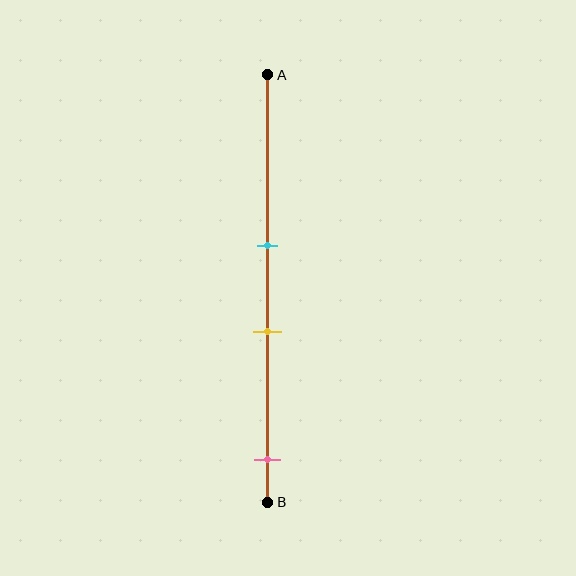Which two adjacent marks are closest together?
The cyan and yellow marks are the closest adjacent pair.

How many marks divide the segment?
There are 3 marks dividing the segment.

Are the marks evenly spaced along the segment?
No, the marks are not evenly spaced.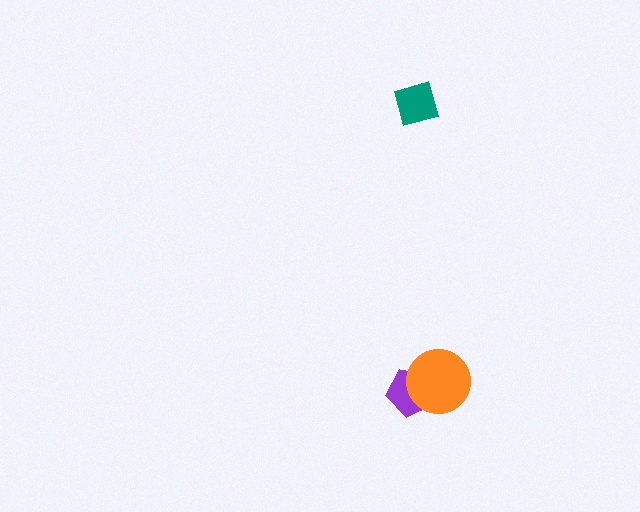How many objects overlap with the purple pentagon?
1 object overlaps with the purple pentagon.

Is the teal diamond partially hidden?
No, no other shape covers it.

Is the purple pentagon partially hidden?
Yes, it is partially covered by another shape.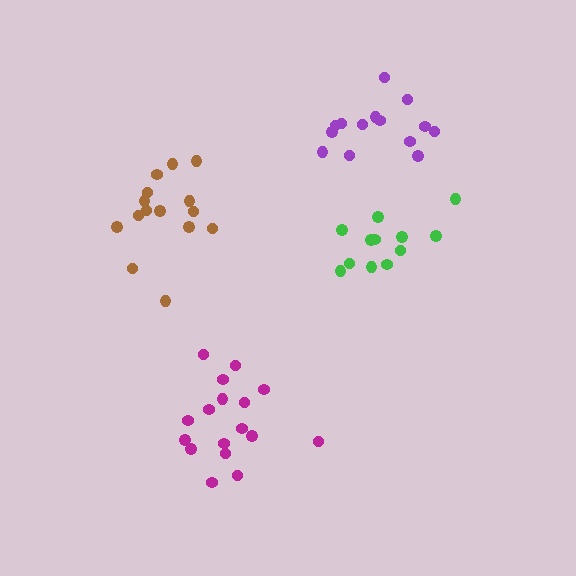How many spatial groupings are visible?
There are 4 spatial groupings.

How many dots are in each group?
Group 1: 17 dots, Group 2: 14 dots, Group 3: 15 dots, Group 4: 12 dots (58 total).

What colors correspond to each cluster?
The clusters are colored: magenta, purple, brown, green.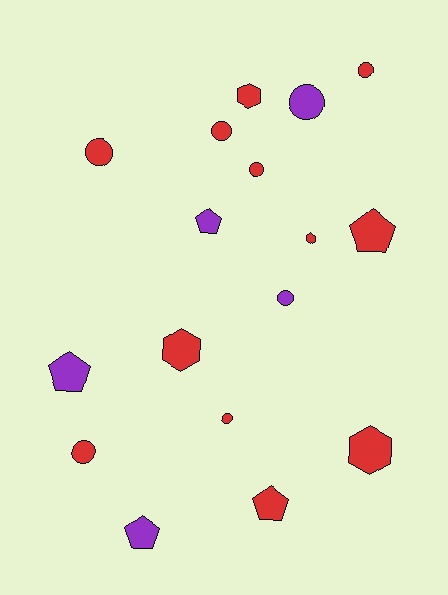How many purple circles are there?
There are 2 purple circles.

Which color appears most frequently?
Red, with 12 objects.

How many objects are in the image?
There are 17 objects.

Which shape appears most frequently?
Circle, with 8 objects.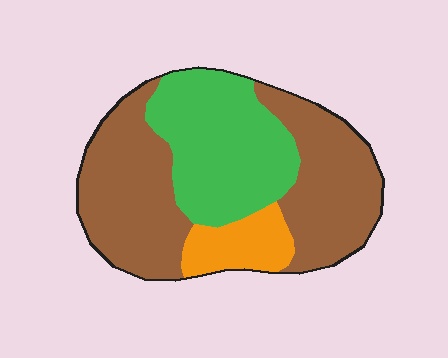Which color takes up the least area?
Orange, at roughly 10%.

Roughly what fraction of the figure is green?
Green takes up between a quarter and a half of the figure.